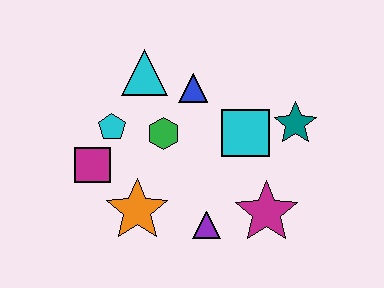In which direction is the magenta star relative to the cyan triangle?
The magenta star is below the cyan triangle.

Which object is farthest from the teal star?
The magenta square is farthest from the teal star.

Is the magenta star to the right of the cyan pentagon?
Yes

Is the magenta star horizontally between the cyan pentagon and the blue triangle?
No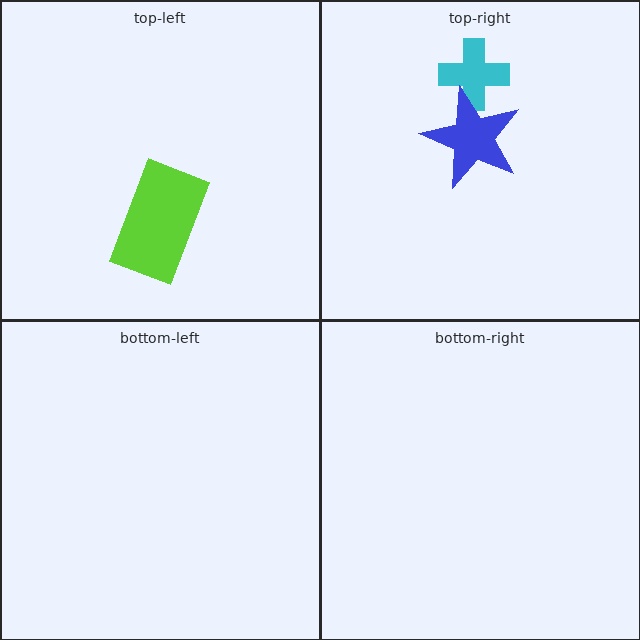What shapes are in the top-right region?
The cyan cross, the blue star.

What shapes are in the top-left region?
The lime rectangle.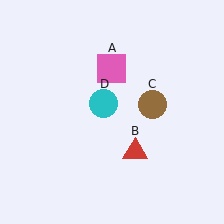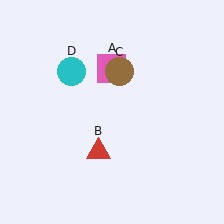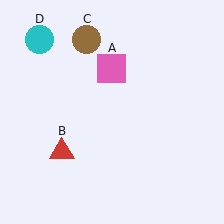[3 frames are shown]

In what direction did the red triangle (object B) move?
The red triangle (object B) moved left.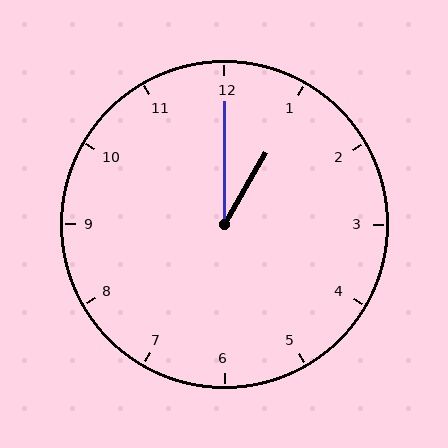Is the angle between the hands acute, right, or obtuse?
It is acute.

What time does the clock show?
1:00.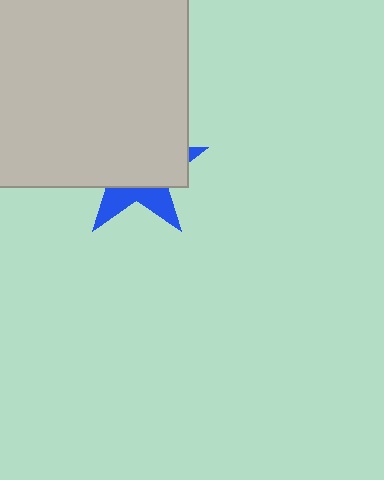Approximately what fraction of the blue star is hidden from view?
Roughly 68% of the blue star is hidden behind the light gray rectangle.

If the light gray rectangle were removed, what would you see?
You would see the complete blue star.